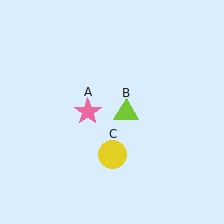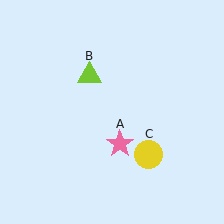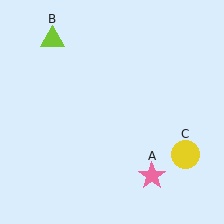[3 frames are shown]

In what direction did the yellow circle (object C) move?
The yellow circle (object C) moved right.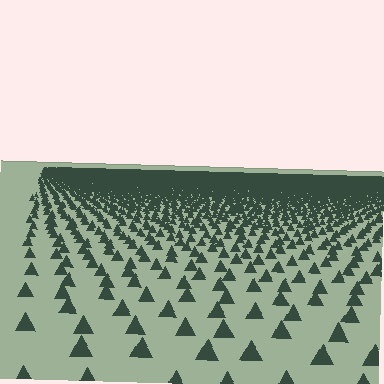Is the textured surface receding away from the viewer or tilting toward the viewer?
The surface is receding away from the viewer. Texture elements get smaller and denser toward the top.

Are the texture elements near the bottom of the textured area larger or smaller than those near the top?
Larger. Near the bottom, elements are closer to the viewer and appear at a bigger on-screen size.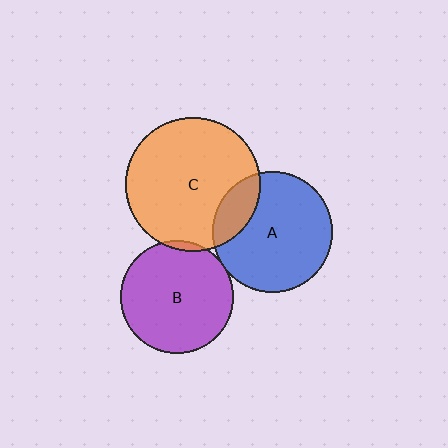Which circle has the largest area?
Circle C (orange).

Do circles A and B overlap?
Yes.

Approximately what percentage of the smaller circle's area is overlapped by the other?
Approximately 5%.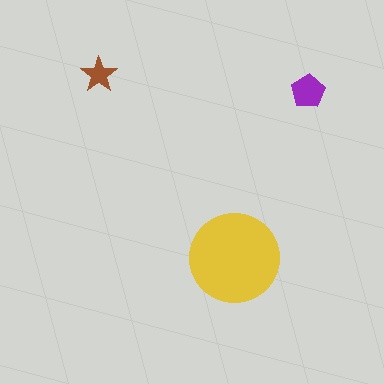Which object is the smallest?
The brown star.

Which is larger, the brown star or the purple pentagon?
The purple pentagon.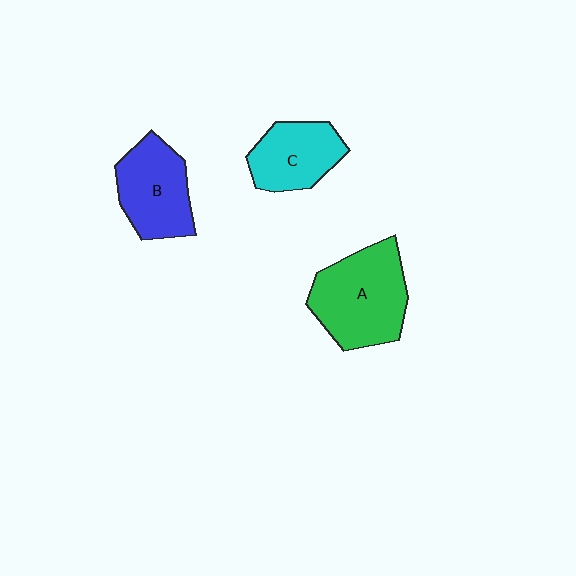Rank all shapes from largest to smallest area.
From largest to smallest: A (green), B (blue), C (cyan).